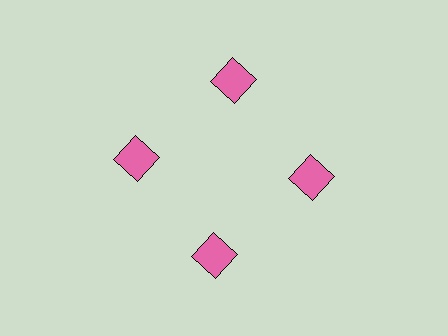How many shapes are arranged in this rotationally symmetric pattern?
There are 4 shapes, arranged in 4 groups of 1.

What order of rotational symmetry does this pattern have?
This pattern has 4-fold rotational symmetry.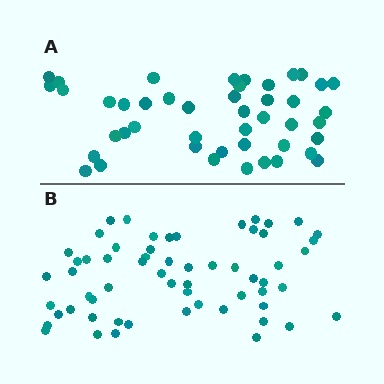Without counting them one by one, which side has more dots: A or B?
Region B (the bottom region) has more dots.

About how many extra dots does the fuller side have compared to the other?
Region B has approximately 15 more dots than region A.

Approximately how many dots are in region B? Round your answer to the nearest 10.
About 60 dots.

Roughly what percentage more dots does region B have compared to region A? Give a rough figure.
About 35% more.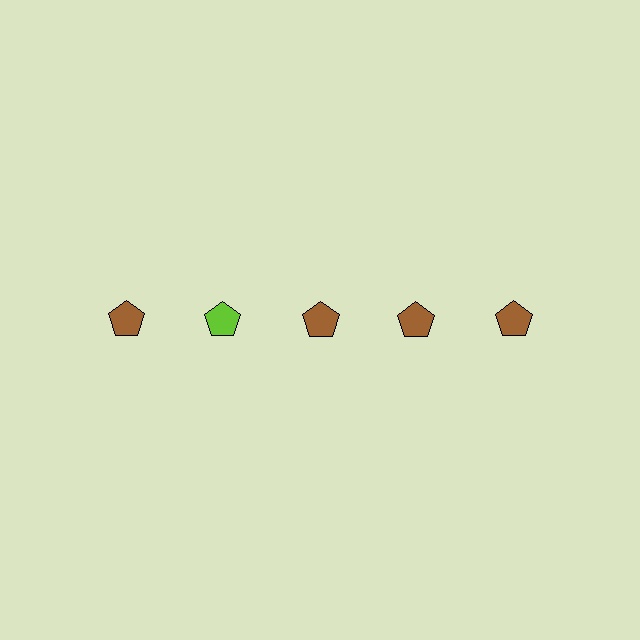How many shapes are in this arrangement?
There are 5 shapes arranged in a grid pattern.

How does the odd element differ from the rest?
It has a different color: lime instead of brown.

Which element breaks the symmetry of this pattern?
The lime pentagon in the top row, second from left column breaks the symmetry. All other shapes are brown pentagons.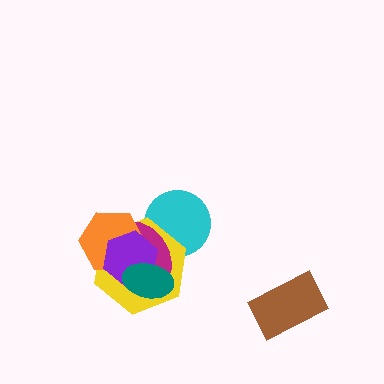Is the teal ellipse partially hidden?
No, no other shape covers it.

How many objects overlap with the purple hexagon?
4 objects overlap with the purple hexagon.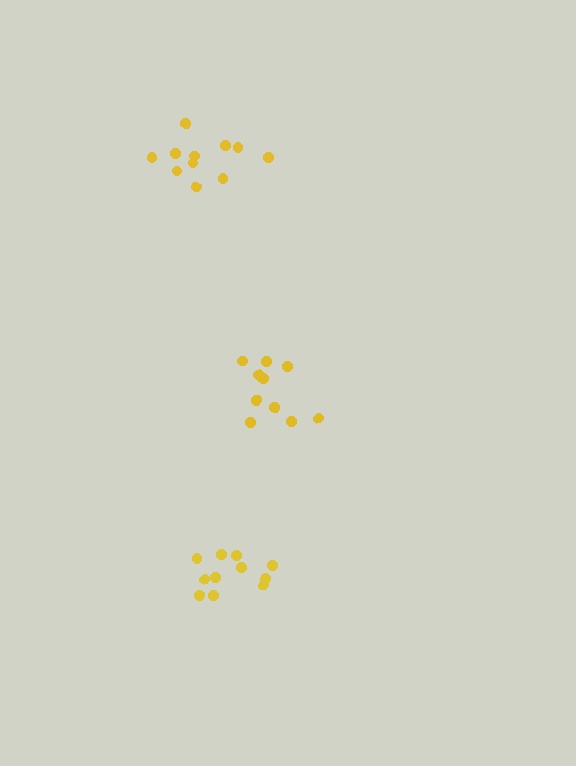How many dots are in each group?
Group 1: 11 dots, Group 2: 10 dots, Group 3: 11 dots (32 total).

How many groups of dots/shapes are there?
There are 3 groups.